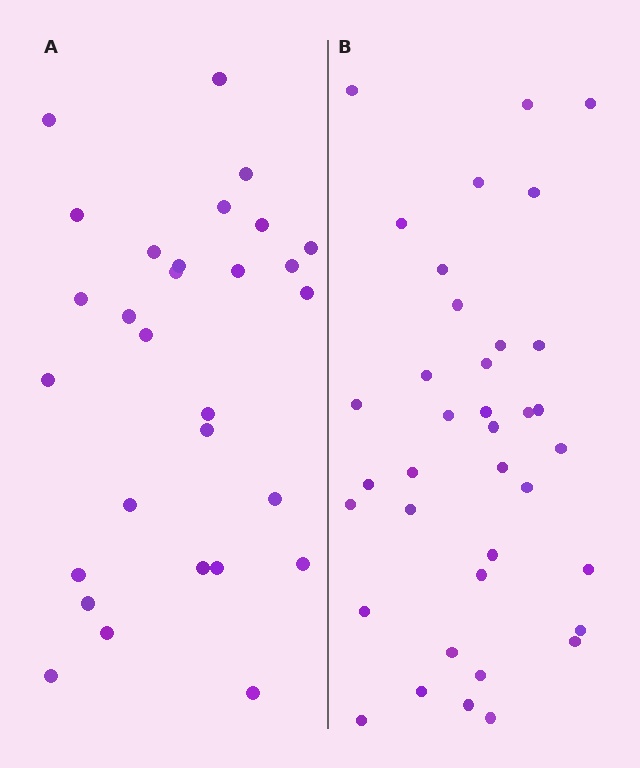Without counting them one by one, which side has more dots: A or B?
Region B (the right region) has more dots.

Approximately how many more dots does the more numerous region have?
Region B has roughly 8 or so more dots than region A.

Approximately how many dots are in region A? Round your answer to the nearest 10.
About 30 dots. (The exact count is 29, which rounds to 30.)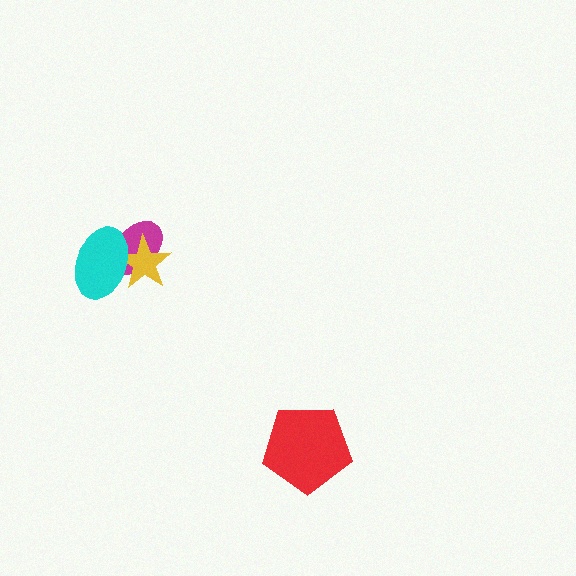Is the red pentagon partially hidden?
No, no other shape covers it.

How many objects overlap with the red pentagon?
0 objects overlap with the red pentagon.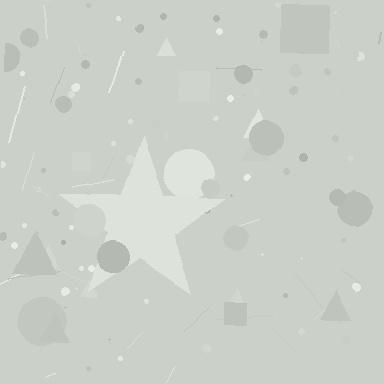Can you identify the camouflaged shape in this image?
The camouflaged shape is a star.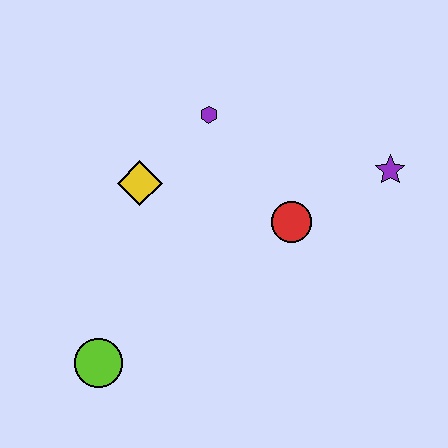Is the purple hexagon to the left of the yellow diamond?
No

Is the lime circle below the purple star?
Yes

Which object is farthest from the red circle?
The lime circle is farthest from the red circle.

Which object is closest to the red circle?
The purple star is closest to the red circle.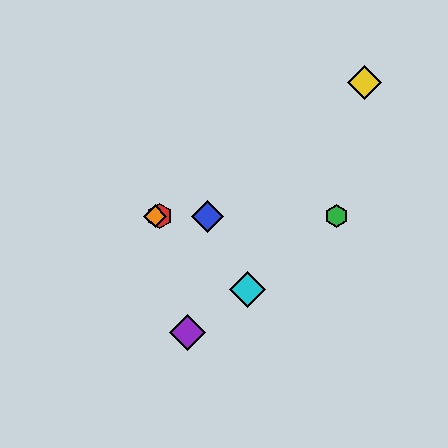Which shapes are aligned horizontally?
The red hexagon, the blue diamond, the green hexagon, the orange diamond are aligned horizontally.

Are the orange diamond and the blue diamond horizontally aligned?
Yes, both are at y≈216.